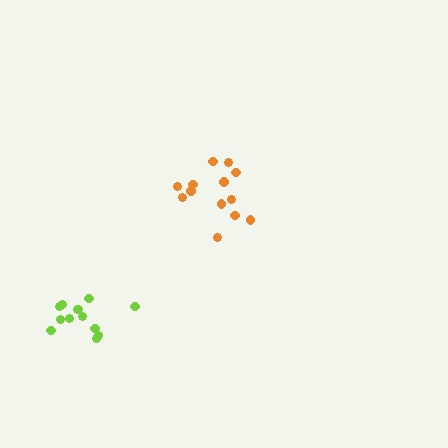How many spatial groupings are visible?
There are 2 spatial groupings.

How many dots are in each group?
Group 1: 13 dots, Group 2: 13 dots (26 total).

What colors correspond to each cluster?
The clusters are colored: orange, lime.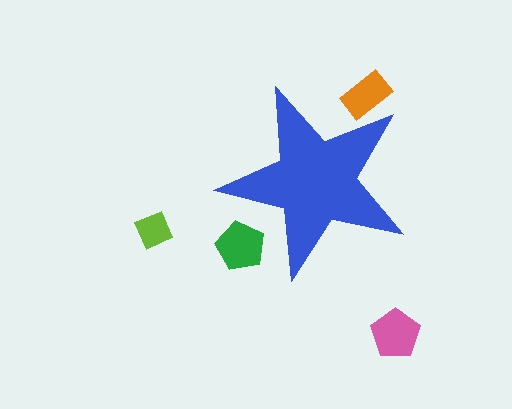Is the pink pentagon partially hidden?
No, the pink pentagon is fully visible.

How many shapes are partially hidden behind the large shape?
2 shapes are partially hidden.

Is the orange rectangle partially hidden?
Yes, the orange rectangle is partially hidden behind the blue star.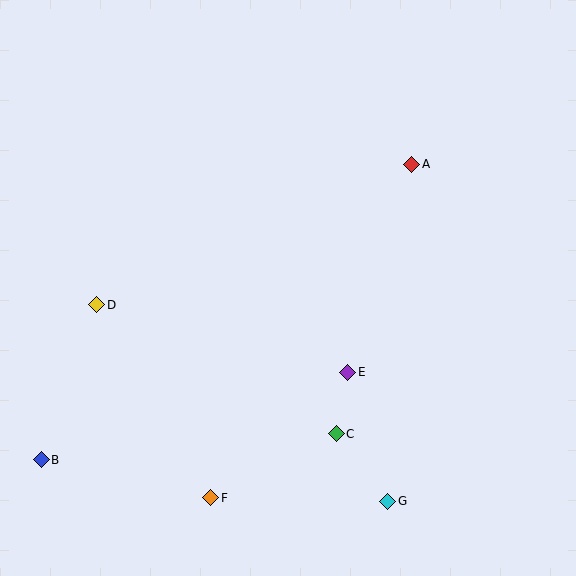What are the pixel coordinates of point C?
Point C is at (336, 434).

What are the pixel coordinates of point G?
Point G is at (387, 501).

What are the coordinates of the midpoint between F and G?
The midpoint between F and G is at (299, 499).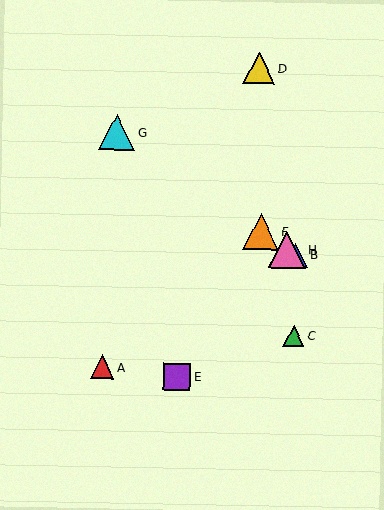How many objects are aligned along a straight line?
4 objects (B, F, G, H) are aligned along a straight line.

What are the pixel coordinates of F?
Object F is at (261, 232).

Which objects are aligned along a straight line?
Objects B, F, G, H are aligned along a straight line.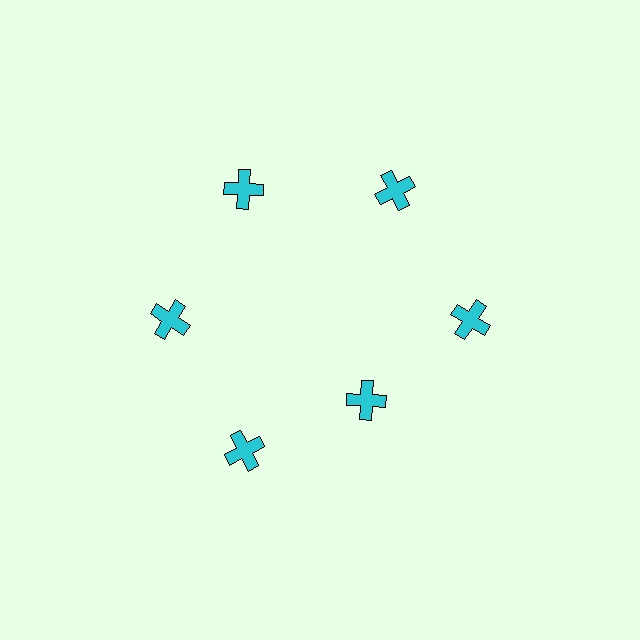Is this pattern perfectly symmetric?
No. The 6 cyan crosses are arranged in a ring, but one element near the 5 o'clock position is pulled inward toward the center, breaking the 6-fold rotational symmetry.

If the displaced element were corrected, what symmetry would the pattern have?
It would have 6-fold rotational symmetry — the pattern would map onto itself every 60 degrees.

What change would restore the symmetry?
The symmetry would be restored by moving it outward, back onto the ring so that all 6 crosses sit at equal angles and equal distance from the center.